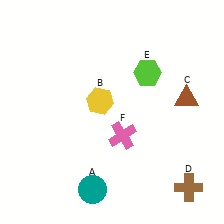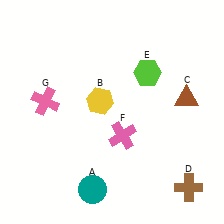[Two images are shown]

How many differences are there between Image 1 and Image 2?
There is 1 difference between the two images.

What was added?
A pink cross (G) was added in Image 2.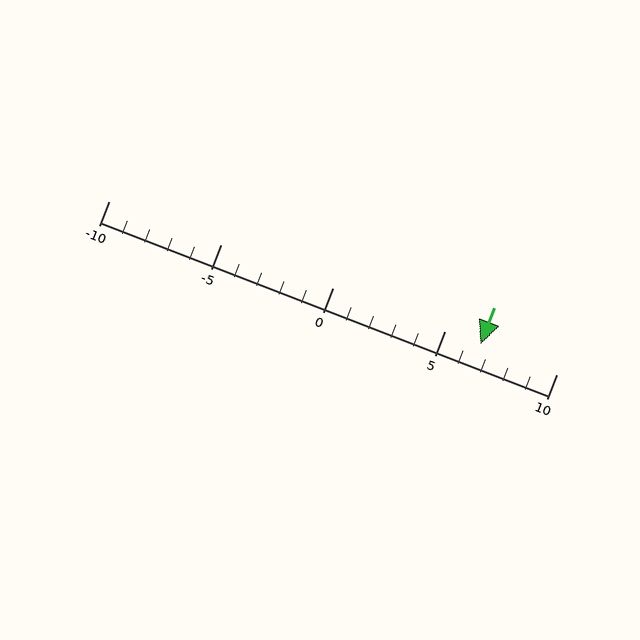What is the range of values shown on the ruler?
The ruler shows values from -10 to 10.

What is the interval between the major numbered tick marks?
The major tick marks are spaced 5 units apart.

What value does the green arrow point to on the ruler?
The green arrow points to approximately 7.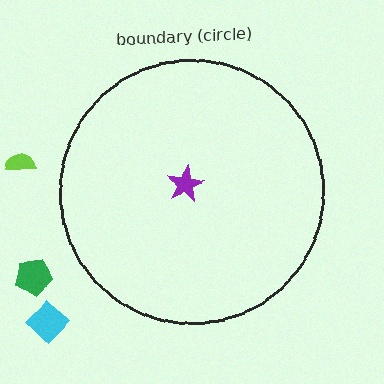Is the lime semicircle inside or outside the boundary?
Outside.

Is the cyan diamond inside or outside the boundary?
Outside.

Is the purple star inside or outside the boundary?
Inside.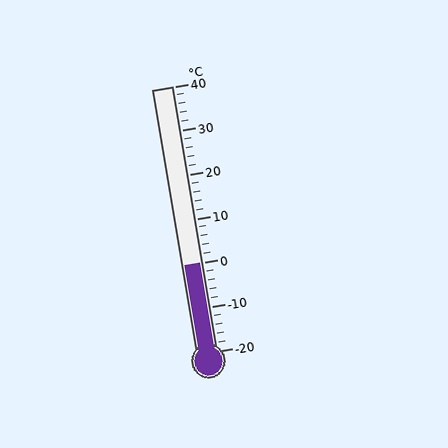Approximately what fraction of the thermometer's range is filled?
The thermometer is filled to approximately 35% of its range.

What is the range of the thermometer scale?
The thermometer scale ranges from -20°C to 40°C.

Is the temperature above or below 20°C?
The temperature is below 20°C.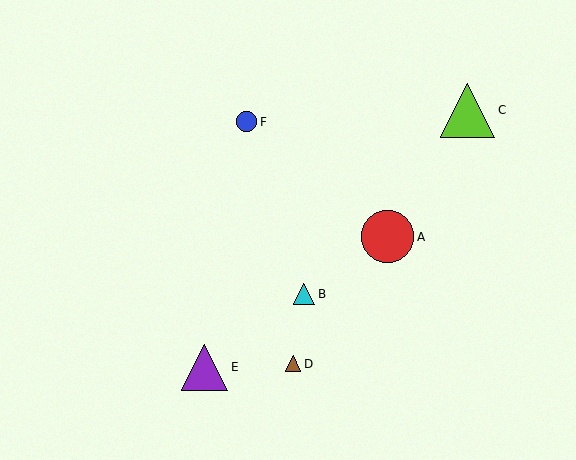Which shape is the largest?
The lime triangle (labeled C) is the largest.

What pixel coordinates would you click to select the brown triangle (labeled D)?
Click at (293, 364) to select the brown triangle D.